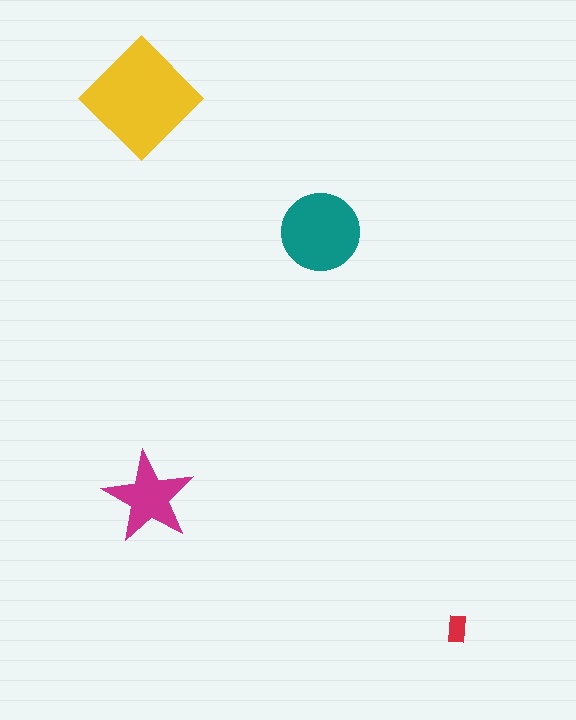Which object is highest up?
The yellow diamond is topmost.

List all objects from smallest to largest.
The red rectangle, the magenta star, the teal circle, the yellow diamond.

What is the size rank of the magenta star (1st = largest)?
3rd.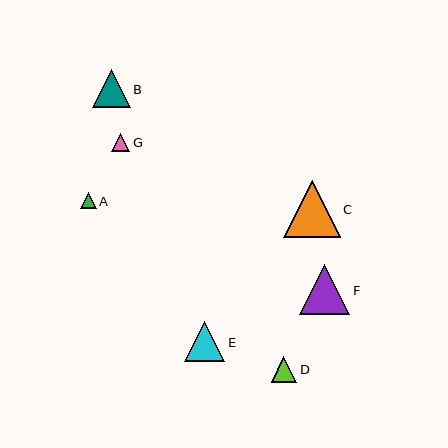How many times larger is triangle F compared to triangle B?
Triangle F is approximately 1.3 times the size of triangle B.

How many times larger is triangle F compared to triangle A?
Triangle F is approximately 3.3 times the size of triangle A.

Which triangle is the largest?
Triangle C is the largest with a size of approximately 57 pixels.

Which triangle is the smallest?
Triangle A is the smallest with a size of approximately 15 pixels.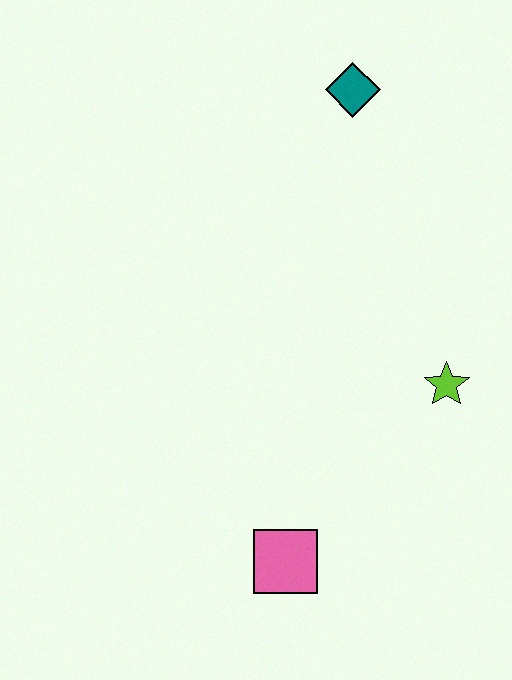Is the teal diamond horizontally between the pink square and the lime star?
Yes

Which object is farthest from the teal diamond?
The pink square is farthest from the teal diamond.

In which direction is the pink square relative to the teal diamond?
The pink square is below the teal diamond.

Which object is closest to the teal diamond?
The lime star is closest to the teal diamond.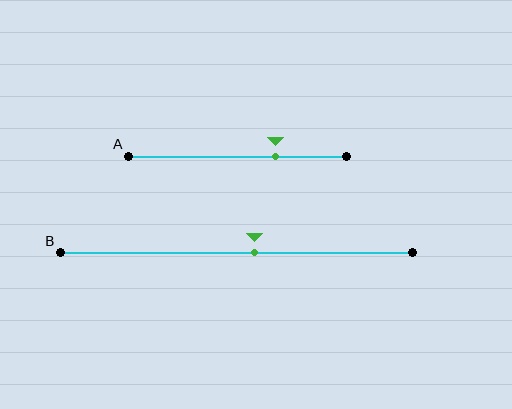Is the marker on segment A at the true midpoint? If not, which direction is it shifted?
No, the marker on segment A is shifted to the right by about 17% of the segment length.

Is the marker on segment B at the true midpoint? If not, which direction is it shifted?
No, the marker on segment B is shifted to the right by about 5% of the segment length.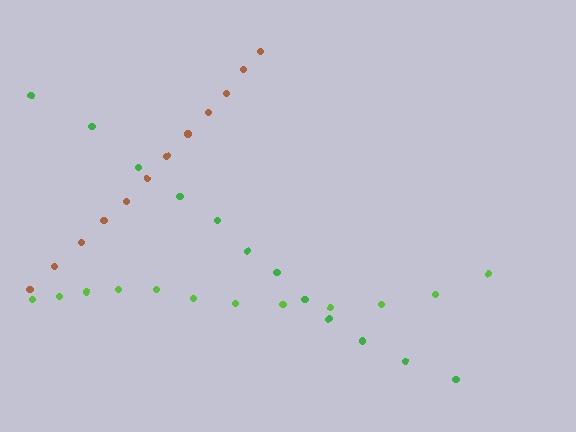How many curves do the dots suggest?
There are 3 distinct paths.